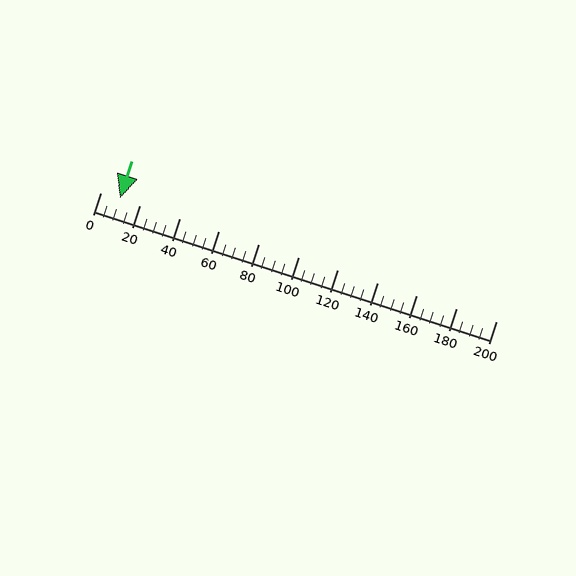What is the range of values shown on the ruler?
The ruler shows values from 0 to 200.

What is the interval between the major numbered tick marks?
The major tick marks are spaced 20 units apart.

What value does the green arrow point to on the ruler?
The green arrow points to approximately 10.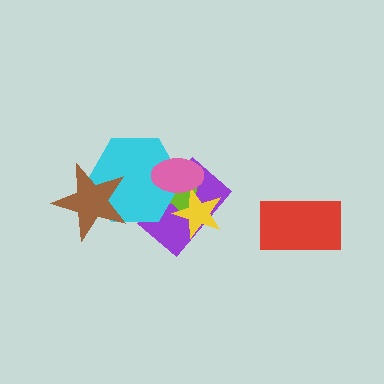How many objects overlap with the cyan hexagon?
4 objects overlap with the cyan hexagon.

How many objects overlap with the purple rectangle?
4 objects overlap with the purple rectangle.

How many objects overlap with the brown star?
1 object overlaps with the brown star.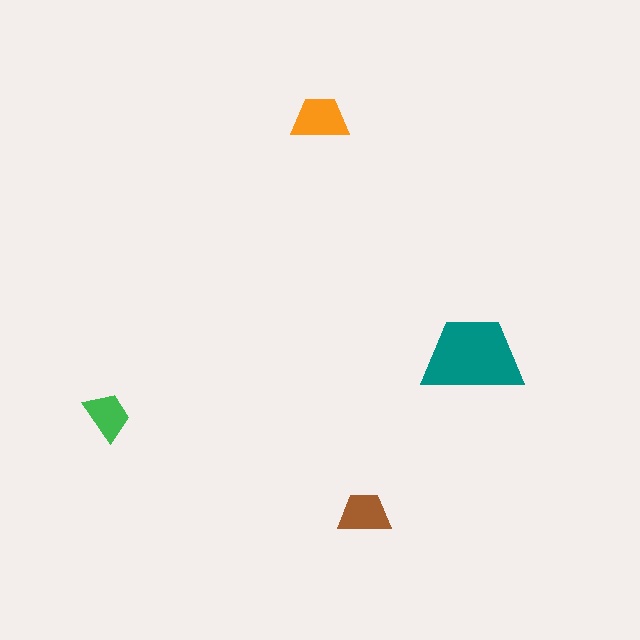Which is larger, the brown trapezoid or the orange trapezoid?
The orange one.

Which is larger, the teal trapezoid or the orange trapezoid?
The teal one.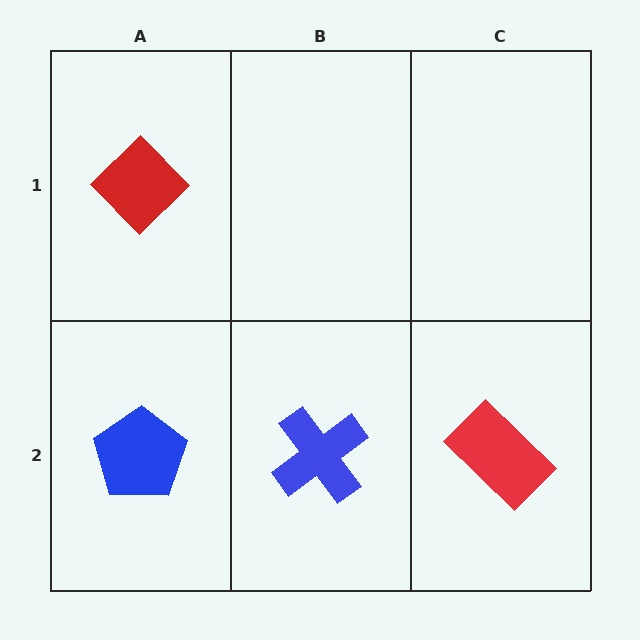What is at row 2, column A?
A blue pentagon.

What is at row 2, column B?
A blue cross.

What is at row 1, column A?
A red diamond.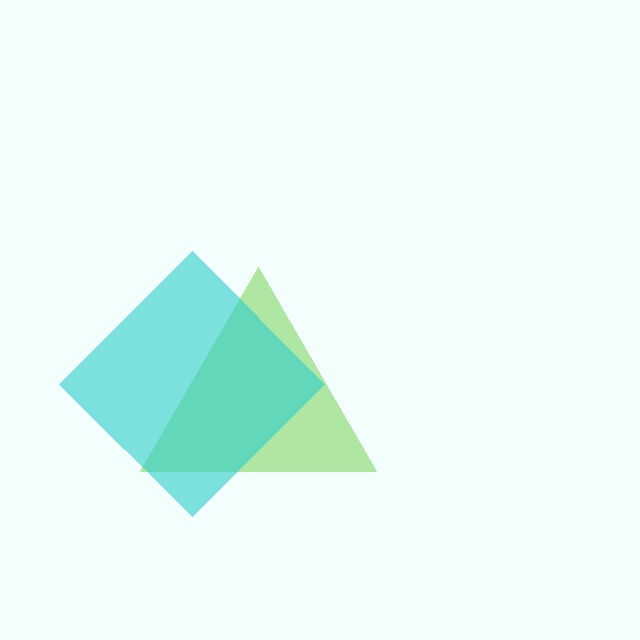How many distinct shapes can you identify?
There are 2 distinct shapes: a lime triangle, a cyan diamond.